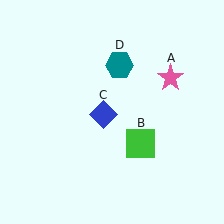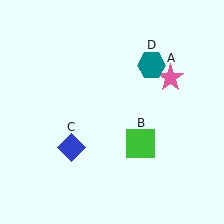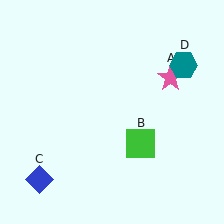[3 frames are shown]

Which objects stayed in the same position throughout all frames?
Pink star (object A) and green square (object B) remained stationary.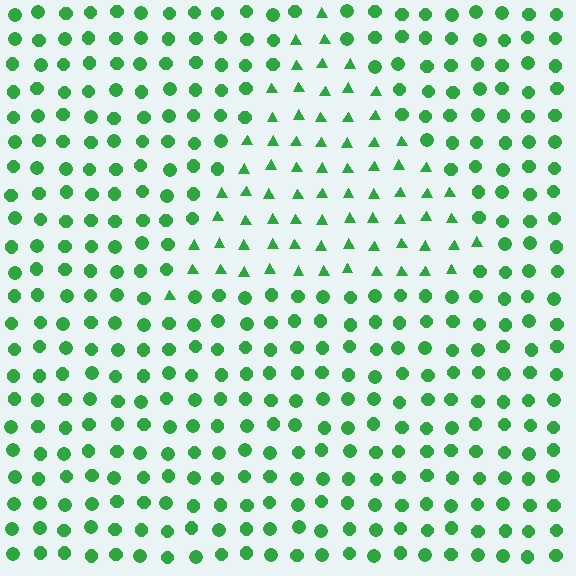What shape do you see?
I see a triangle.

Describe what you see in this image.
The image is filled with small green elements arranged in a uniform grid. A triangle-shaped region contains triangles, while the surrounding area contains circles. The boundary is defined purely by the change in element shape.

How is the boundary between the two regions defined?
The boundary is defined by a change in element shape: triangles inside vs. circles outside. All elements share the same color and spacing.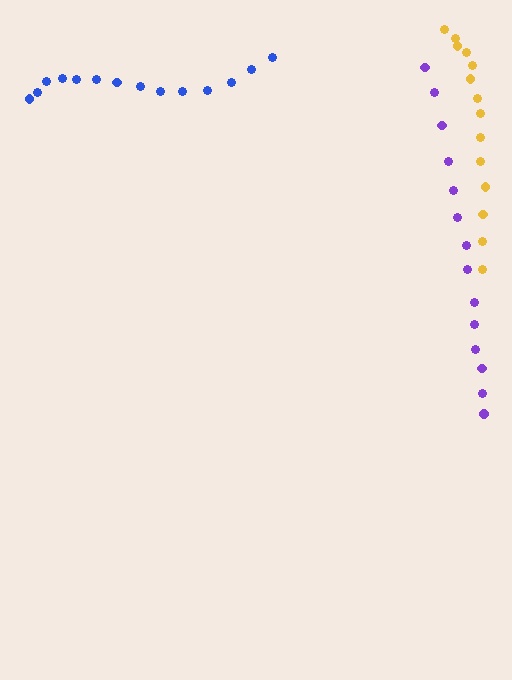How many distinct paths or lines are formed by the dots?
There are 3 distinct paths.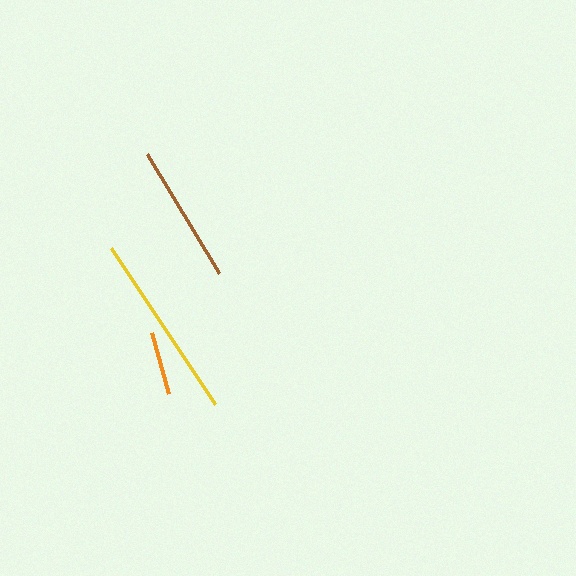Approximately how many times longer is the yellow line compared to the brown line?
The yellow line is approximately 1.3 times the length of the brown line.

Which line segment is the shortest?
The orange line is the shortest at approximately 63 pixels.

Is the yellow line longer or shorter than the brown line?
The yellow line is longer than the brown line.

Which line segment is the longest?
The yellow line is the longest at approximately 187 pixels.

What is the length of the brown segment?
The brown segment is approximately 139 pixels long.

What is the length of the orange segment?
The orange segment is approximately 63 pixels long.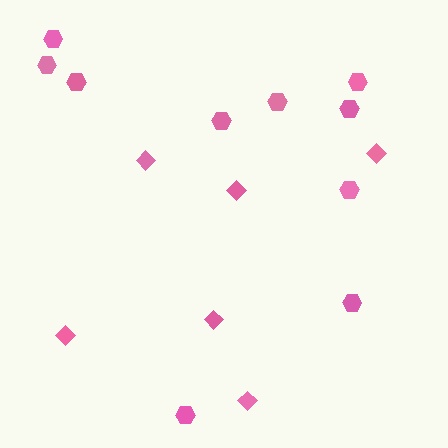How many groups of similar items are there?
There are 2 groups: one group of hexagons (10) and one group of diamonds (6).